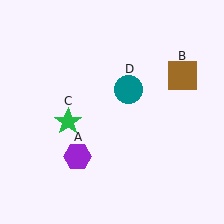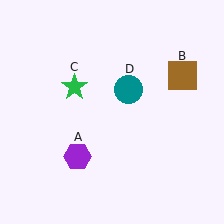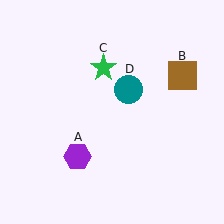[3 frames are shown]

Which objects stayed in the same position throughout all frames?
Purple hexagon (object A) and brown square (object B) and teal circle (object D) remained stationary.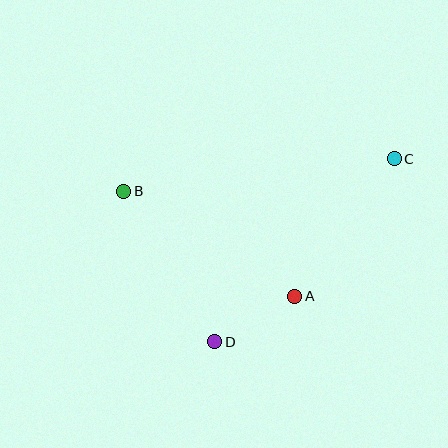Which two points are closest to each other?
Points A and D are closest to each other.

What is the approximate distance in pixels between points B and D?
The distance between B and D is approximately 176 pixels.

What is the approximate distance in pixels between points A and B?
The distance between A and B is approximately 201 pixels.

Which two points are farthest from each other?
Points B and C are farthest from each other.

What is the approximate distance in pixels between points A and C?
The distance between A and C is approximately 169 pixels.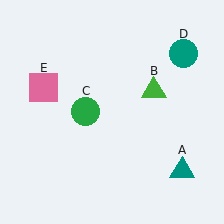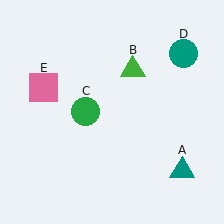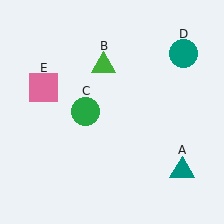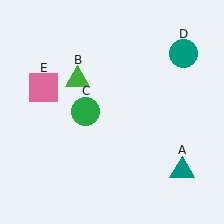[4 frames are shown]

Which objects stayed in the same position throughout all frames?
Teal triangle (object A) and green circle (object C) and teal circle (object D) and pink square (object E) remained stationary.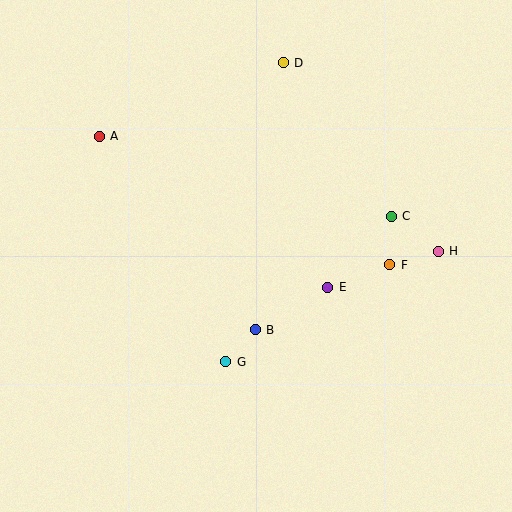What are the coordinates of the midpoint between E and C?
The midpoint between E and C is at (360, 252).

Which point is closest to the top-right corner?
Point D is closest to the top-right corner.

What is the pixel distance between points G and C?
The distance between G and C is 220 pixels.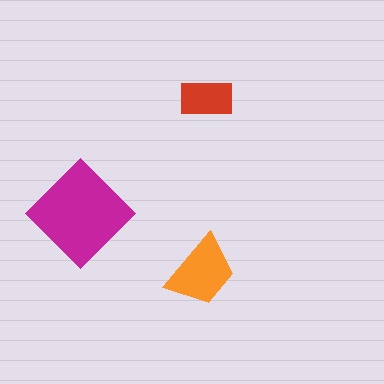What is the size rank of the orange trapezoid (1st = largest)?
2nd.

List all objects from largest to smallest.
The magenta diamond, the orange trapezoid, the red rectangle.